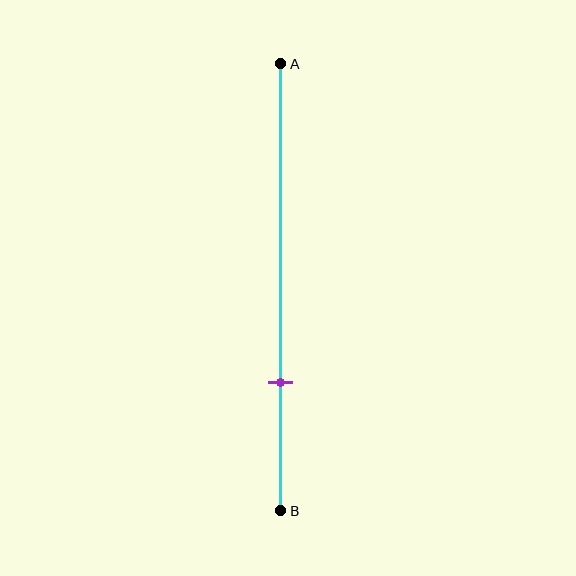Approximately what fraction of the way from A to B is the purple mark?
The purple mark is approximately 70% of the way from A to B.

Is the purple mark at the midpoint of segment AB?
No, the mark is at about 70% from A, not at the 50% midpoint.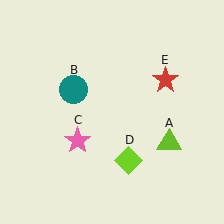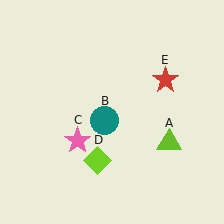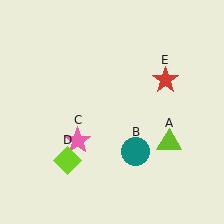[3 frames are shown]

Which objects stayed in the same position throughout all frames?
Lime triangle (object A) and pink star (object C) and red star (object E) remained stationary.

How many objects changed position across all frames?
2 objects changed position: teal circle (object B), lime diamond (object D).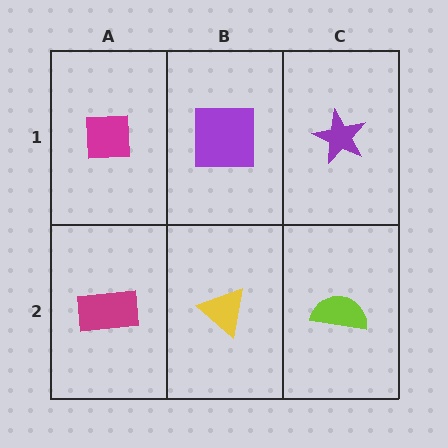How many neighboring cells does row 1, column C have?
2.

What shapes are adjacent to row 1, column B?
A yellow triangle (row 2, column B), a magenta square (row 1, column A), a purple star (row 1, column C).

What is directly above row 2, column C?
A purple star.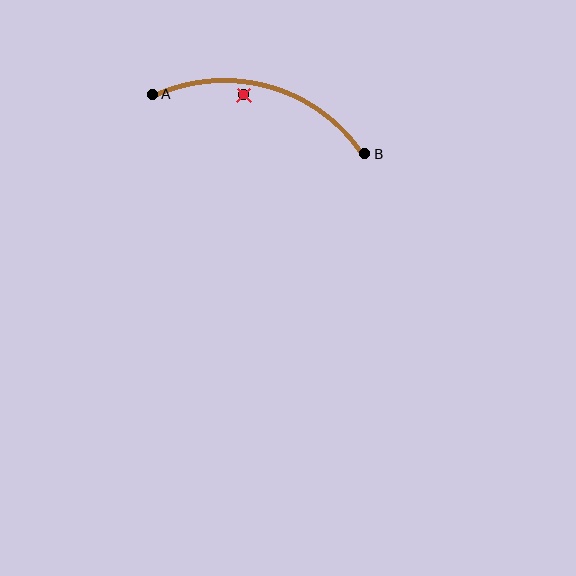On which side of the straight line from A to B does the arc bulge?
The arc bulges above the straight line connecting A and B.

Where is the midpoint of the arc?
The arc midpoint is the point on the curve farthest from the straight line joining A and B. It sits above that line.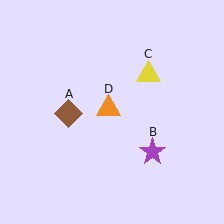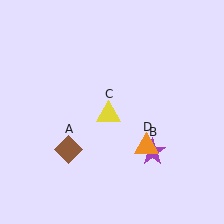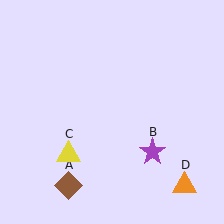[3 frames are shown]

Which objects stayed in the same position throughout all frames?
Purple star (object B) remained stationary.